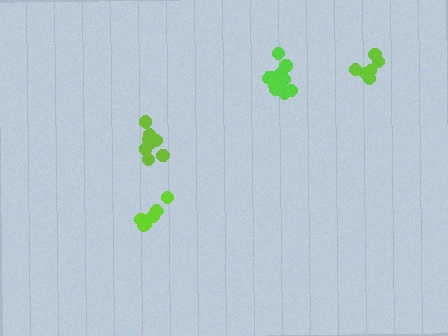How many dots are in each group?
Group 1: 6 dots, Group 2: 6 dots, Group 3: 11 dots, Group 4: 9 dots (32 total).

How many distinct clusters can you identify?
There are 4 distinct clusters.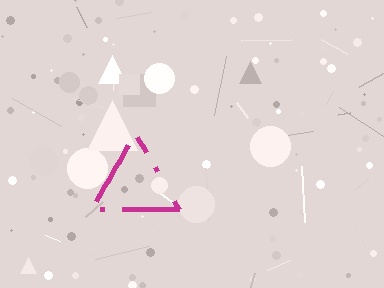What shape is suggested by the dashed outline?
The dashed outline suggests a triangle.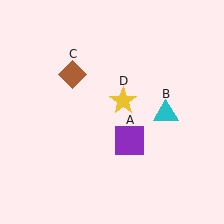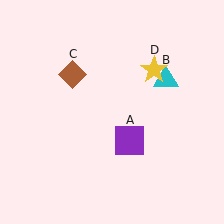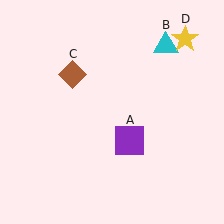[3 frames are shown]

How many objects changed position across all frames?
2 objects changed position: cyan triangle (object B), yellow star (object D).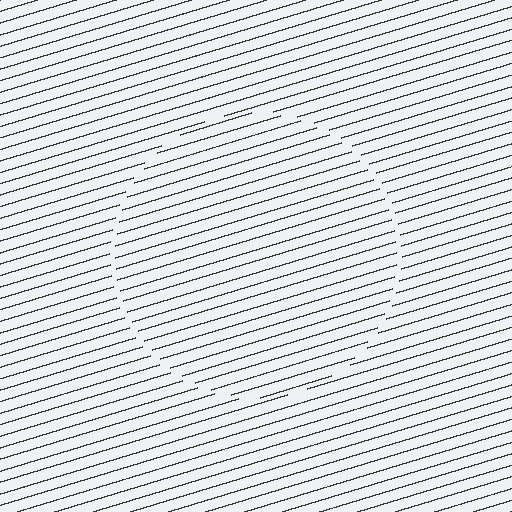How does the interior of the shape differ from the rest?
The interior of the shape contains the same grating, shifted by half a period — the contour is defined by the phase discontinuity where line-ends from the inner and outer gratings abut.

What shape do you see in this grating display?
An illusory circle. The interior of the shape contains the same grating, shifted by half a period — the contour is defined by the phase discontinuity where line-ends from the inner and outer gratings abut.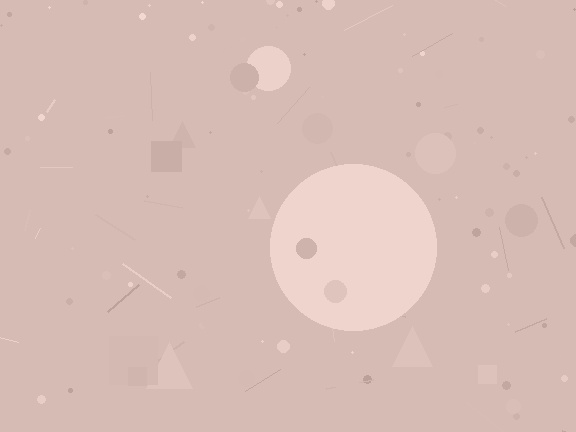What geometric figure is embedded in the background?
A circle is embedded in the background.